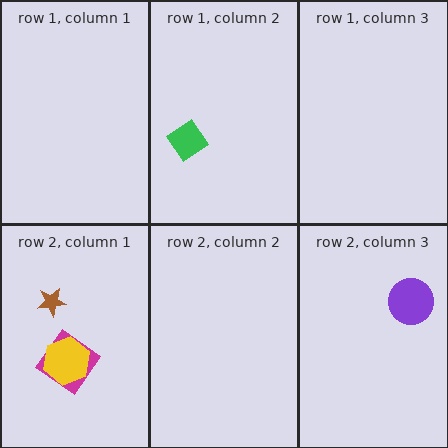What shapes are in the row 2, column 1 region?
The magenta diamond, the yellow hexagon, the brown star.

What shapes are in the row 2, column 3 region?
The purple circle.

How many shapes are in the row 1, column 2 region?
1.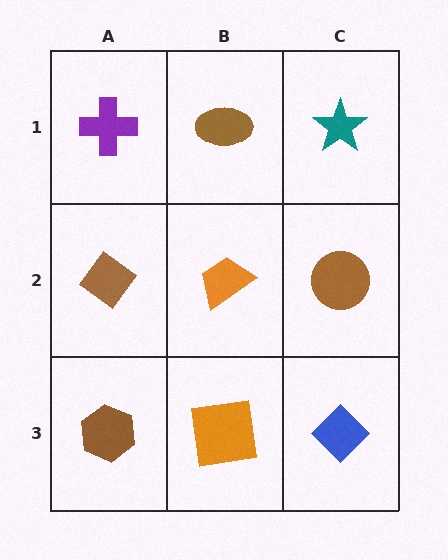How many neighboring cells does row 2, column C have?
3.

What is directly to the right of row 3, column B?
A blue diamond.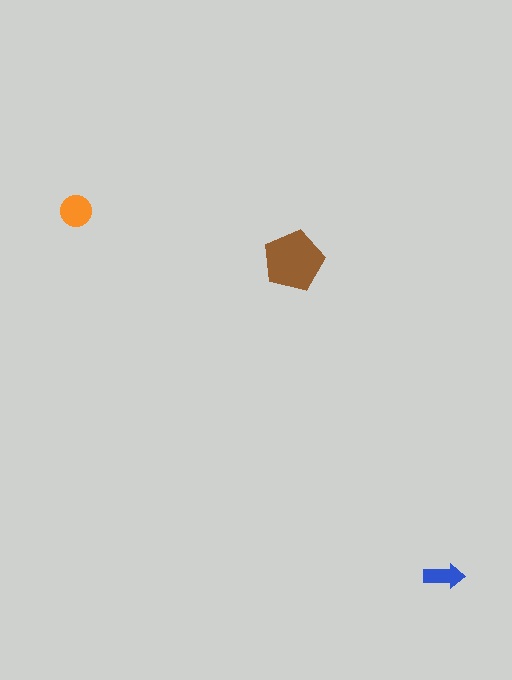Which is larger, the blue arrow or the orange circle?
The orange circle.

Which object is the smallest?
The blue arrow.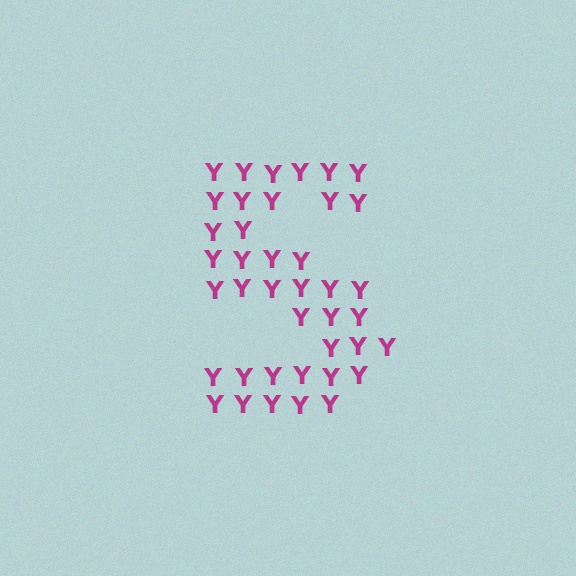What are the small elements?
The small elements are letter Y's.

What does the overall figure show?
The overall figure shows the letter S.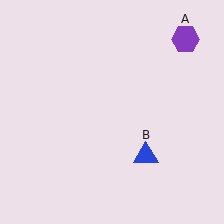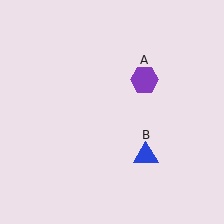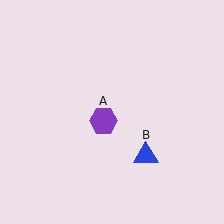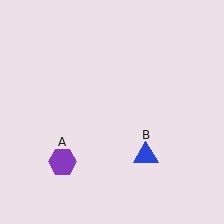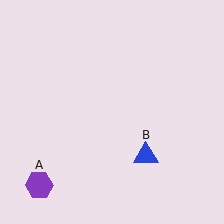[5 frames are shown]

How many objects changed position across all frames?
1 object changed position: purple hexagon (object A).